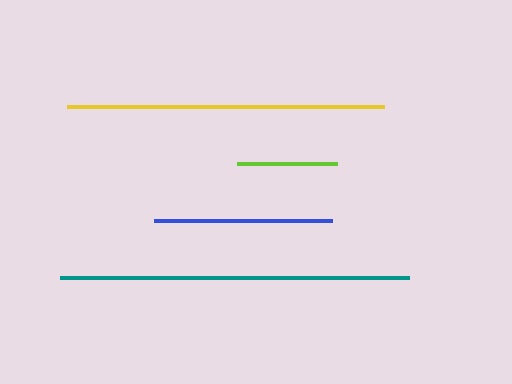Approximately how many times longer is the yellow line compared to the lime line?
The yellow line is approximately 3.2 times the length of the lime line.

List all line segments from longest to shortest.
From longest to shortest: teal, yellow, blue, lime.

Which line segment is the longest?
The teal line is the longest at approximately 349 pixels.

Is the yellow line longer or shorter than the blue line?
The yellow line is longer than the blue line.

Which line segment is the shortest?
The lime line is the shortest at approximately 100 pixels.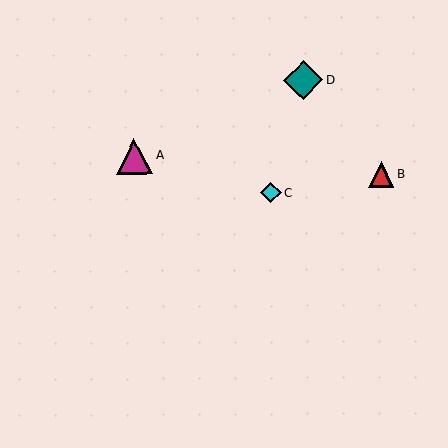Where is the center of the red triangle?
The center of the red triangle is at (381, 174).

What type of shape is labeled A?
Shape A is a magenta triangle.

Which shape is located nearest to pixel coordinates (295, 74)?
The teal diamond (labeled D) at (303, 80) is nearest to that location.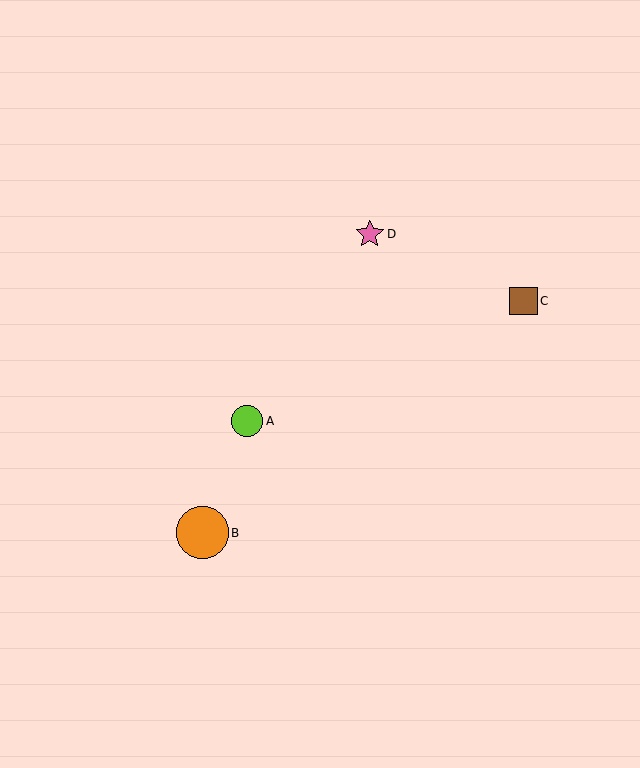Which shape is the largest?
The orange circle (labeled B) is the largest.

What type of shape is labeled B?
Shape B is an orange circle.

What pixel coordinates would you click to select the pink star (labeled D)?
Click at (370, 234) to select the pink star D.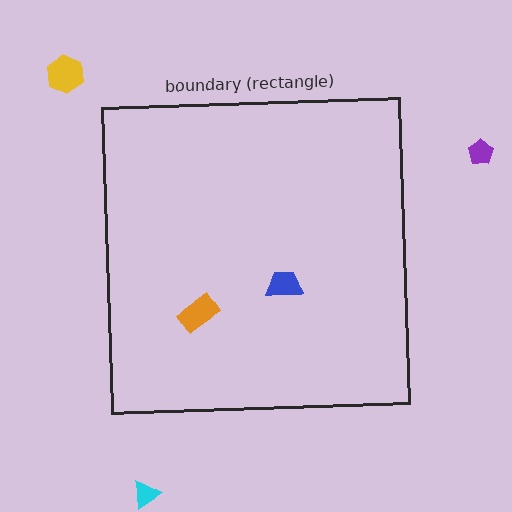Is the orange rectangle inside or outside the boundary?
Inside.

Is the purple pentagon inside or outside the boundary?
Outside.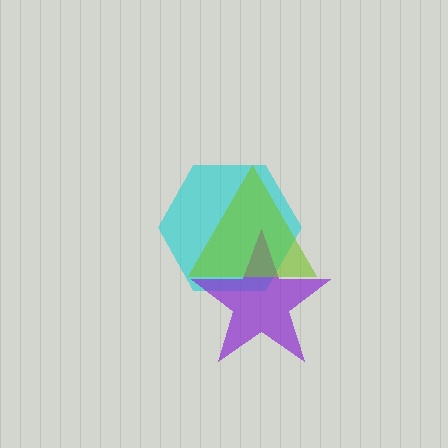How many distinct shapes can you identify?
There are 3 distinct shapes: a cyan hexagon, a purple star, a lime triangle.